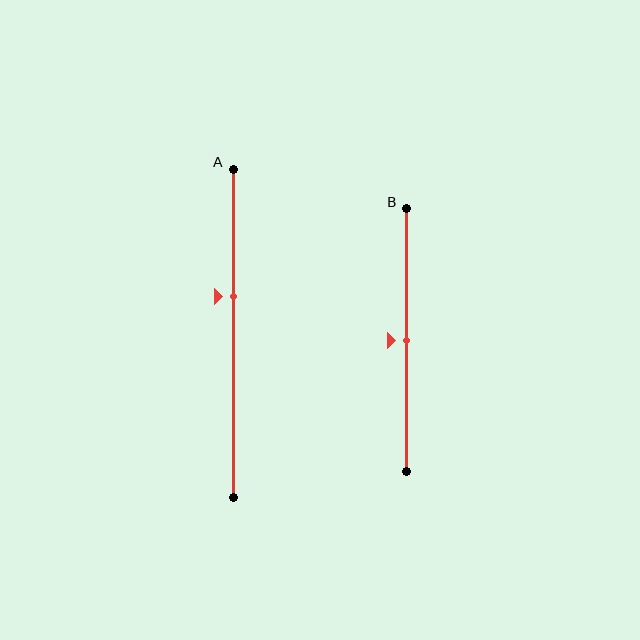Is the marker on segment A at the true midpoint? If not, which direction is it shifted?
No, the marker on segment A is shifted upward by about 11% of the segment length.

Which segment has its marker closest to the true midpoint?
Segment B has its marker closest to the true midpoint.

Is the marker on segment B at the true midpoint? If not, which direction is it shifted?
Yes, the marker on segment B is at the true midpoint.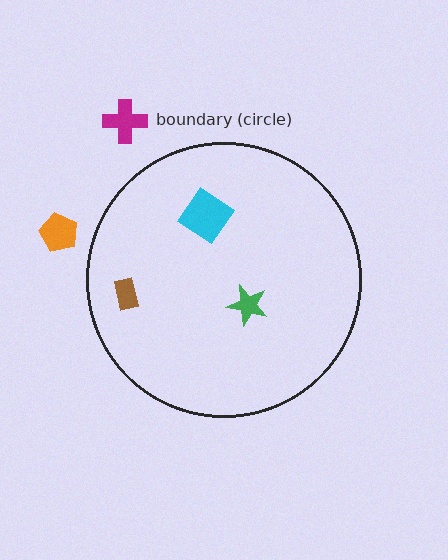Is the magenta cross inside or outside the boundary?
Outside.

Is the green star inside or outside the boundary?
Inside.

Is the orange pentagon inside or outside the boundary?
Outside.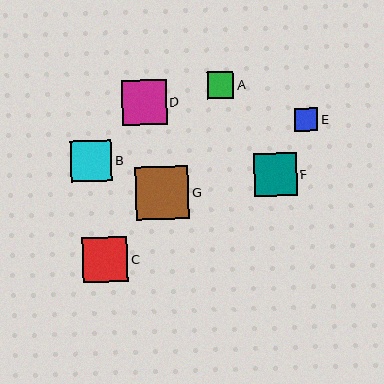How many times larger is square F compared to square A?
Square F is approximately 1.6 times the size of square A.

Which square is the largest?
Square G is the largest with a size of approximately 53 pixels.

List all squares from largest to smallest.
From largest to smallest: G, C, D, F, B, A, E.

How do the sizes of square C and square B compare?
Square C and square B are approximately the same size.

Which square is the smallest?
Square E is the smallest with a size of approximately 23 pixels.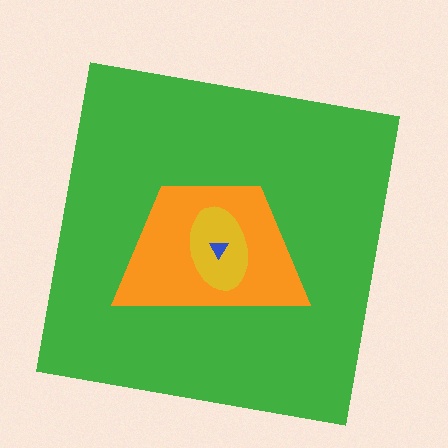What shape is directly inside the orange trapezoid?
The yellow ellipse.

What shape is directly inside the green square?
The orange trapezoid.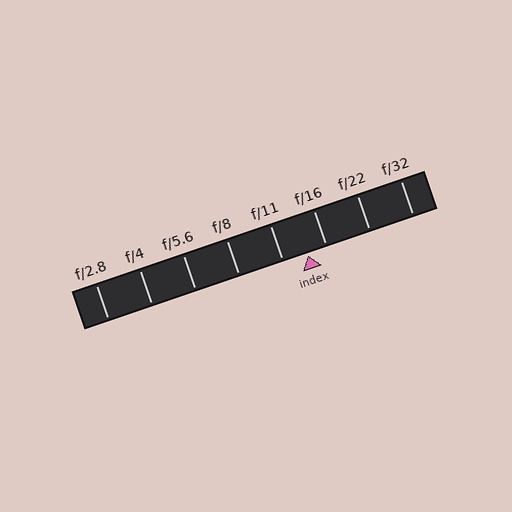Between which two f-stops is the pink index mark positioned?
The index mark is between f/11 and f/16.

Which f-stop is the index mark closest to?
The index mark is closest to f/16.